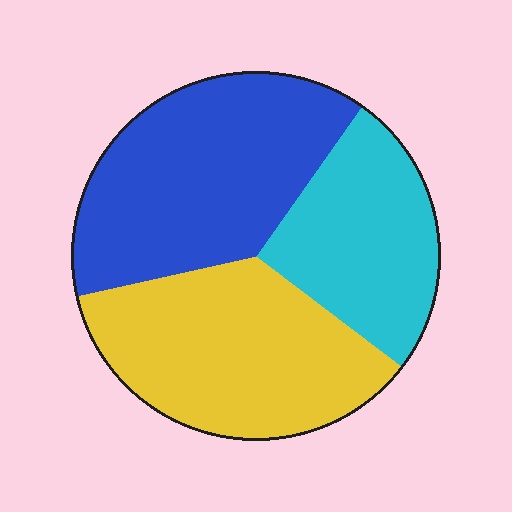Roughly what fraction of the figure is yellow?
Yellow takes up between a third and a half of the figure.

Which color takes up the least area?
Cyan, at roughly 25%.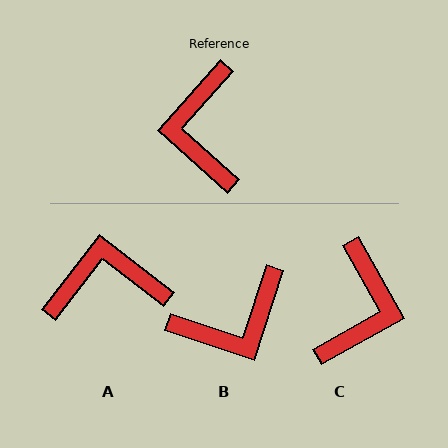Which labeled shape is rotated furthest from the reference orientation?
C, about 161 degrees away.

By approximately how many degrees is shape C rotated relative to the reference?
Approximately 161 degrees counter-clockwise.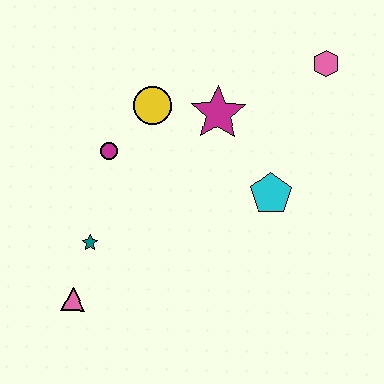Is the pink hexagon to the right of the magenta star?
Yes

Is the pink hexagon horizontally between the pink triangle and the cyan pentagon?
No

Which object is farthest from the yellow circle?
The pink triangle is farthest from the yellow circle.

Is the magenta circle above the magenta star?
No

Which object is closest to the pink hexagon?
The magenta star is closest to the pink hexagon.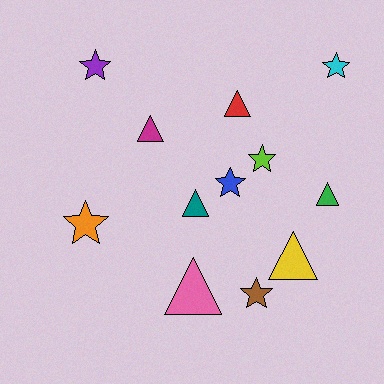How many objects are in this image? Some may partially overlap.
There are 12 objects.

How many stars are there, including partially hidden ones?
There are 6 stars.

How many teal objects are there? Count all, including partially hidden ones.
There is 1 teal object.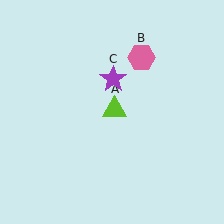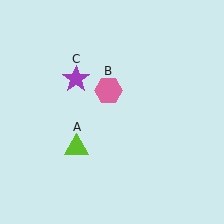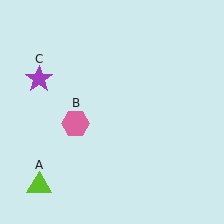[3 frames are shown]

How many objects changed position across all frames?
3 objects changed position: lime triangle (object A), pink hexagon (object B), purple star (object C).